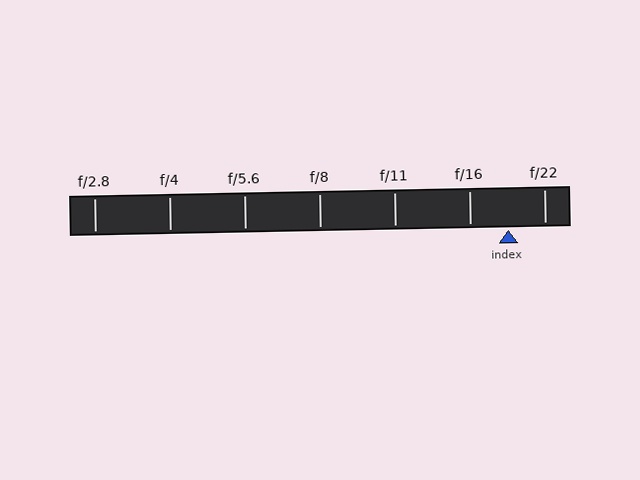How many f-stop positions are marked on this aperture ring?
There are 7 f-stop positions marked.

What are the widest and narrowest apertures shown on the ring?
The widest aperture shown is f/2.8 and the narrowest is f/22.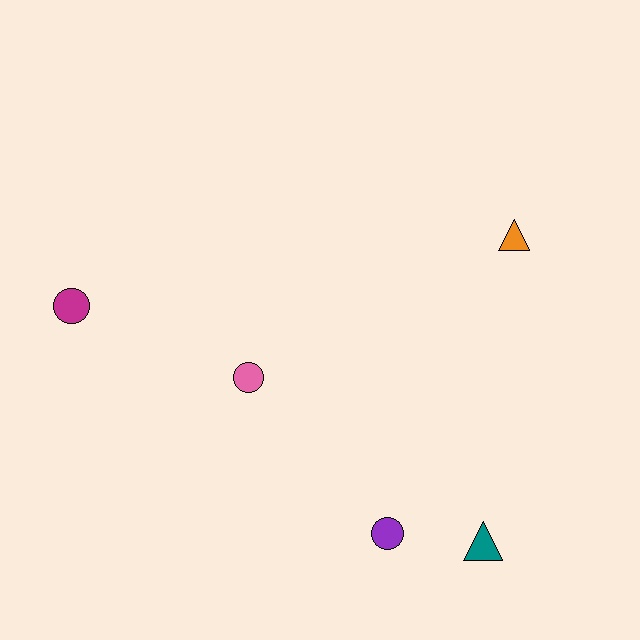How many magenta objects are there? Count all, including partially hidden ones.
There is 1 magenta object.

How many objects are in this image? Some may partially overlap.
There are 5 objects.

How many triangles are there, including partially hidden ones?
There are 2 triangles.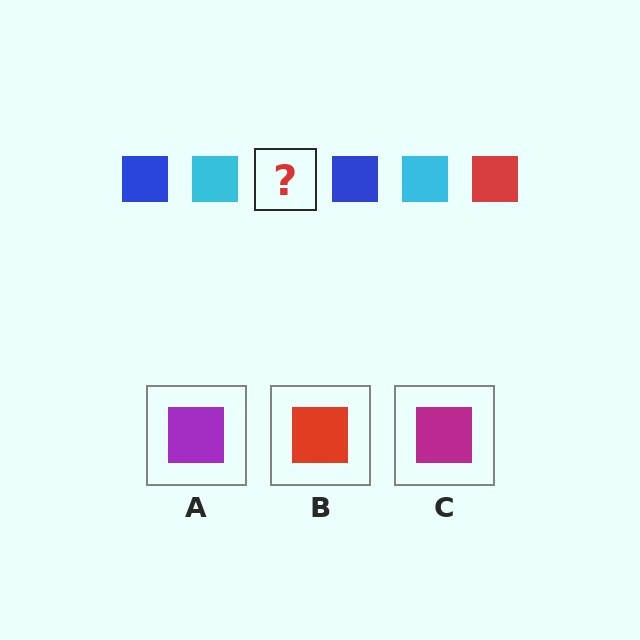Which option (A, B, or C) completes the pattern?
B.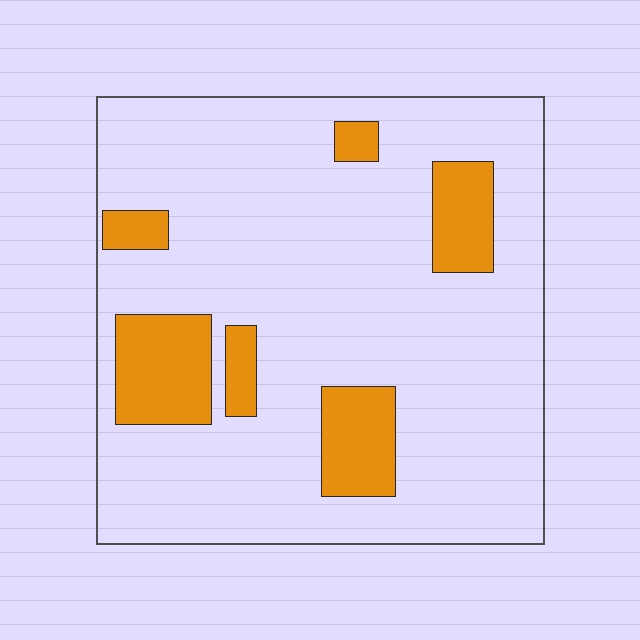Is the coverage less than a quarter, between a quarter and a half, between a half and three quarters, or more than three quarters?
Less than a quarter.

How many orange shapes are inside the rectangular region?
6.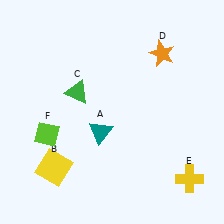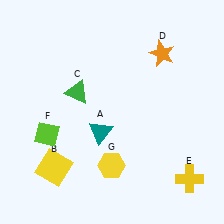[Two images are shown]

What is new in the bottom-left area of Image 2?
A yellow hexagon (G) was added in the bottom-left area of Image 2.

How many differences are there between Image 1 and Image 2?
There is 1 difference between the two images.